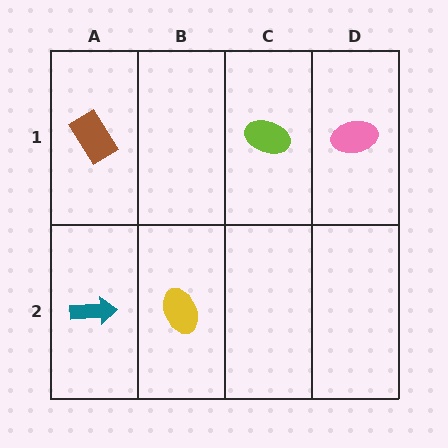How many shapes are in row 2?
2 shapes.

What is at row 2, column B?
A yellow ellipse.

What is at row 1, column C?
A lime ellipse.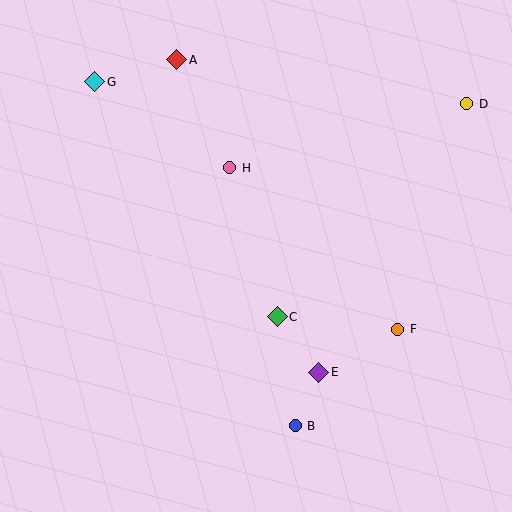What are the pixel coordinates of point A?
Point A is at (177, 60).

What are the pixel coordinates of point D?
Point D is at (467, 104).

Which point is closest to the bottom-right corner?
Point F is closest to the bottom-right corner.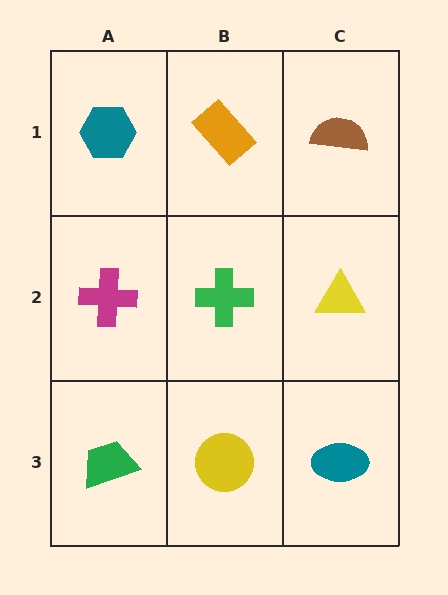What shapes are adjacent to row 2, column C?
A brown semicircle (row 1, column C), a teal ellipse (row 3, column C), a green cross (row 2, column B).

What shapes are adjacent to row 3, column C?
A yellow triangle (row 2, column C), a yellow circle (row 3, column B).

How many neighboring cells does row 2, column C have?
3.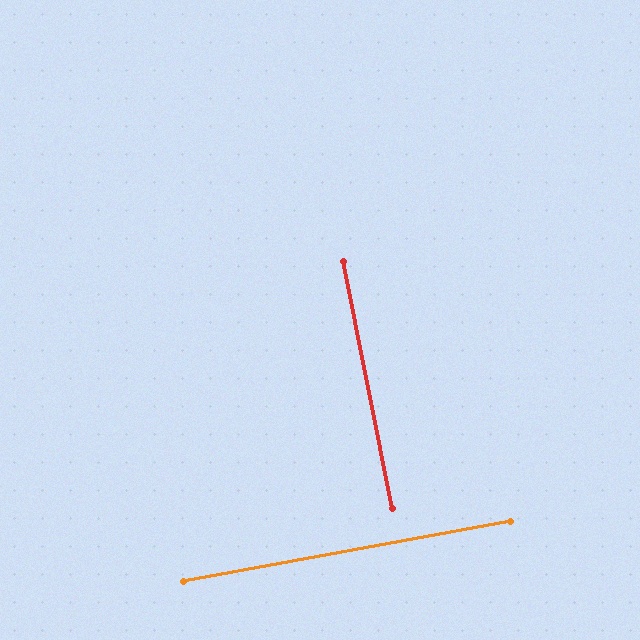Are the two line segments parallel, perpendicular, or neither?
Perpendicular — they meet at approximately 89°.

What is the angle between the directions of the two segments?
Approximately 89 degrees.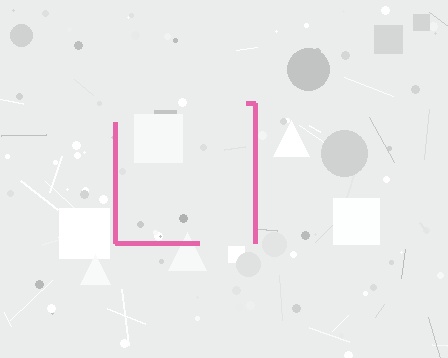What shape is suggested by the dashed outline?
The dashed outline suggests a square.